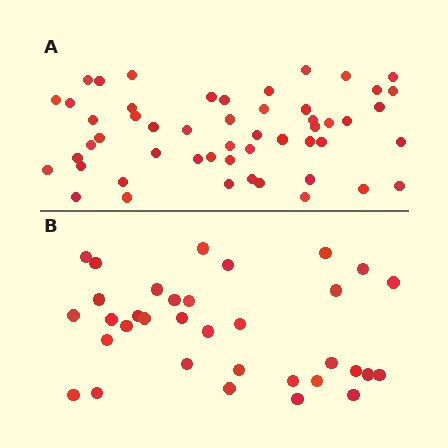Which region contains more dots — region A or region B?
Region A (the top region) has more dots.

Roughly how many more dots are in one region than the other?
Region A has approximately 20 more dots than region B.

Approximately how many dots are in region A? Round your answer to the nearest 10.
About 50 dots. (The exact count is 52, which rounds to 50.)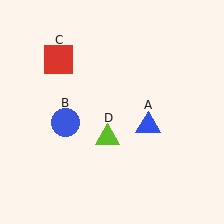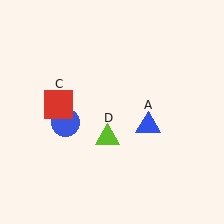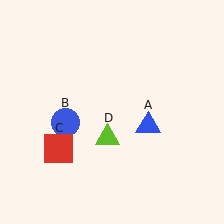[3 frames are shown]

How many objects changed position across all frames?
1 object changed position: red square (object C).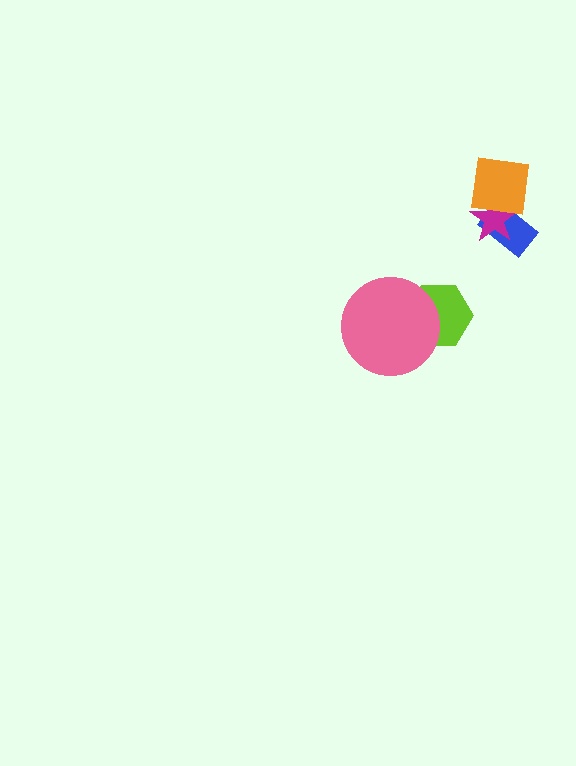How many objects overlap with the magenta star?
2 objects overlap with the magenta star.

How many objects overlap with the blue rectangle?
2 objects overlap with the blue rectangle.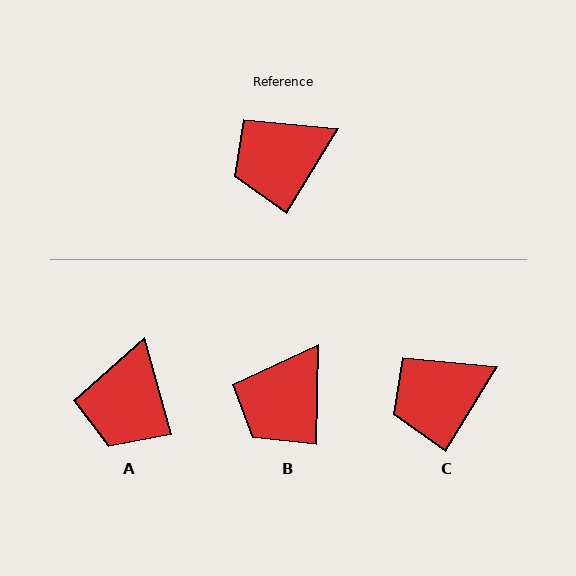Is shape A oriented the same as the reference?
No, it is off by about 47 degrees.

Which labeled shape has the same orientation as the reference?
C.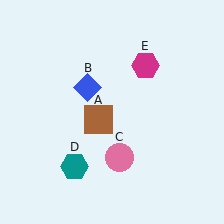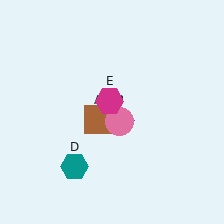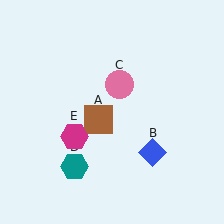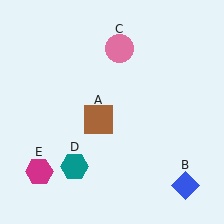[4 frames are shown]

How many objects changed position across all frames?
3 objects changed position: blue diamond (object B), pink circle (object C), magenta hexagon (object E).